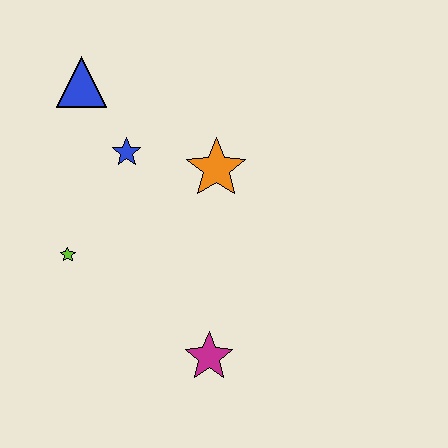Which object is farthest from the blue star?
The magenta star is farthest from the blue star.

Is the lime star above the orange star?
No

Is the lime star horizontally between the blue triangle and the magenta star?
No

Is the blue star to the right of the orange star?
No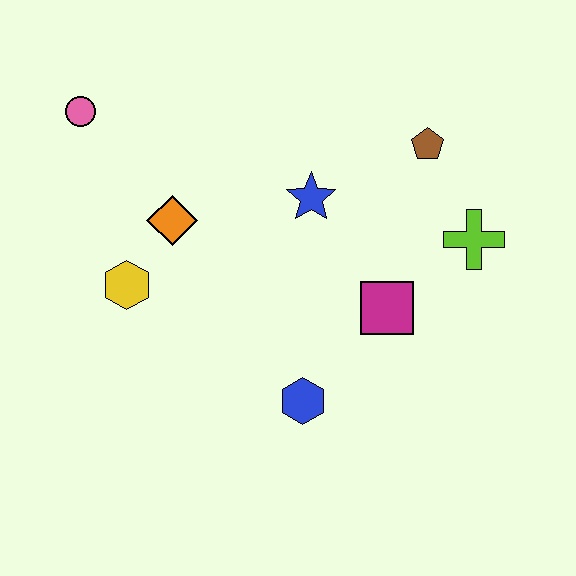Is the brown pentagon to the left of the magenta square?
No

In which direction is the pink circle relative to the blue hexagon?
The pink circle is above the blue hexagon.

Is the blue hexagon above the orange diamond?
No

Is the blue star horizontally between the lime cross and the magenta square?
No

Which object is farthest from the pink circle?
The lime cross is farthest from the pink circle.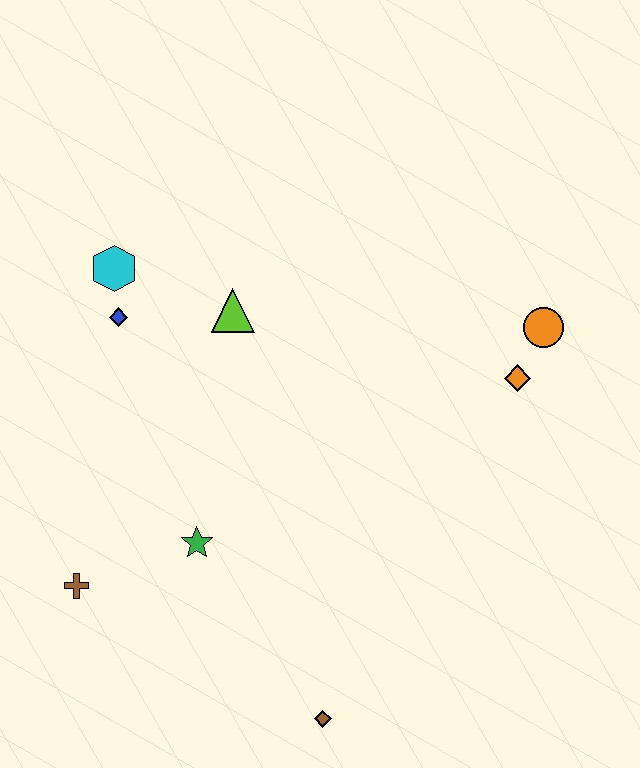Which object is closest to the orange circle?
The orange diamond is closest to the orange circle.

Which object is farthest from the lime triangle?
The brown diamond is farthest from the lime triangle.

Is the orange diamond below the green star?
No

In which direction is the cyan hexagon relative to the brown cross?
The cyan hexagon is above the brown cross.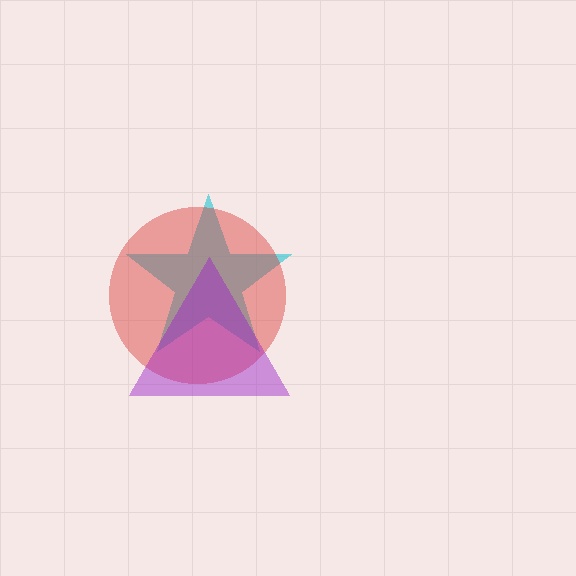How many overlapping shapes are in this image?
There are 3 overlapping shapes in the image.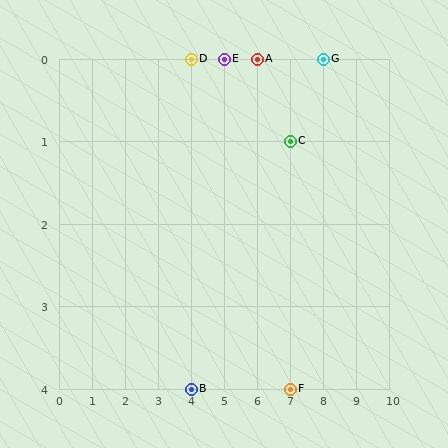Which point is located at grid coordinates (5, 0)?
Point E is at (5, 0).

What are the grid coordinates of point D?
Point D is at grid coordinates (4, 0).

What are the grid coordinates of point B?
Point B is at grid coordinates (4, 4).